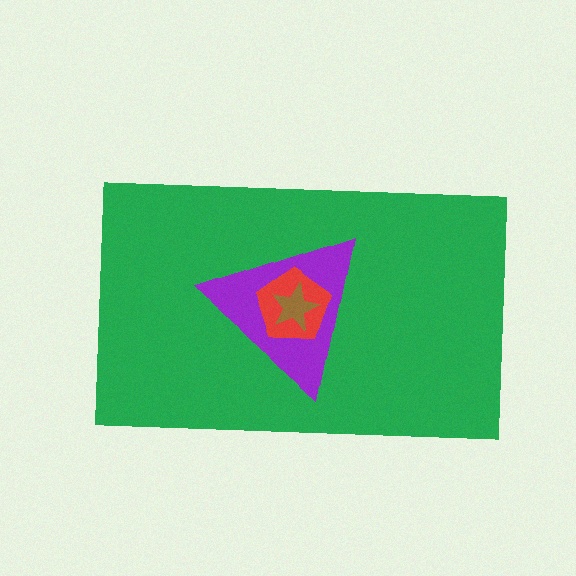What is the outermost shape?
The green rectangle.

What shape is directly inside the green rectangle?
The purple triangle.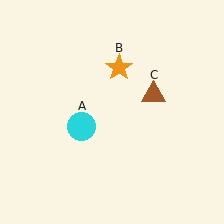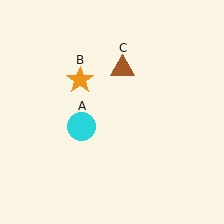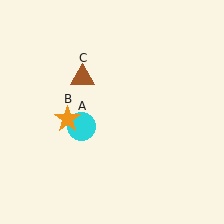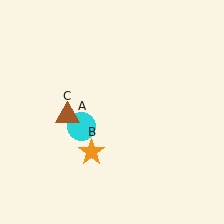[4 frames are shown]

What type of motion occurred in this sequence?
The orange star (object B), brown triangle (object C) rotated counterclockwise around the center of the scene.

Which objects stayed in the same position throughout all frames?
Cyan circle (object A) remained stationary.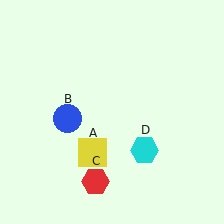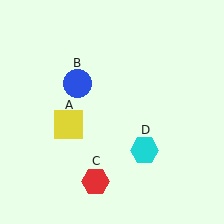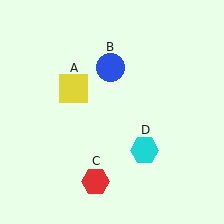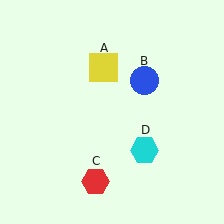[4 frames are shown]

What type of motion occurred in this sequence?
The yellow square (object A), blue circle (object B) rotated clockwise around the center of the scene.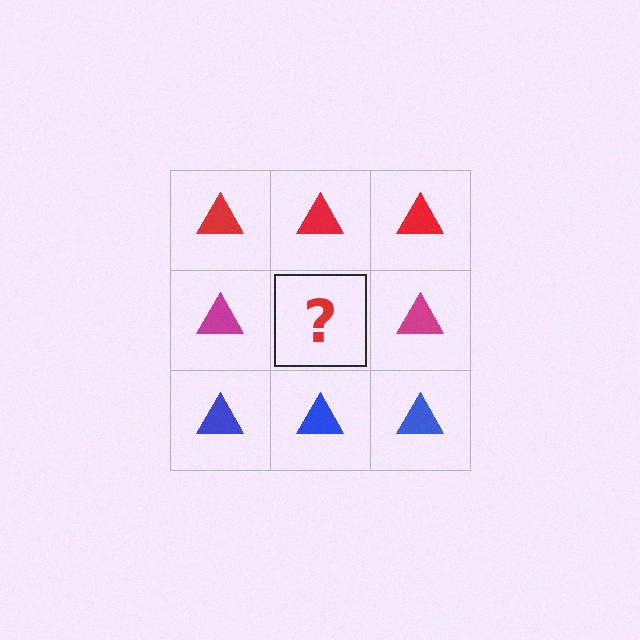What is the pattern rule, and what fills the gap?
The rule is that each row has a consistent color. The gap should be filled with a magenta triangle.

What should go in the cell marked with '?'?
The missing cell should contain a magenta triangle.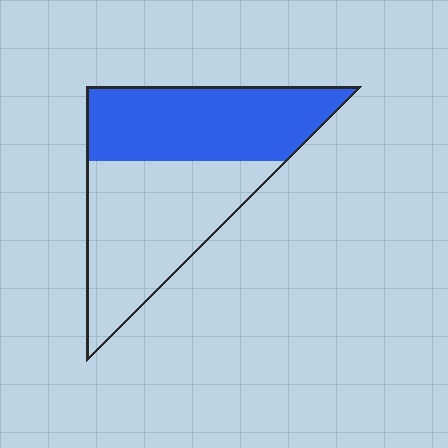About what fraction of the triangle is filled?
About one half (1/2).